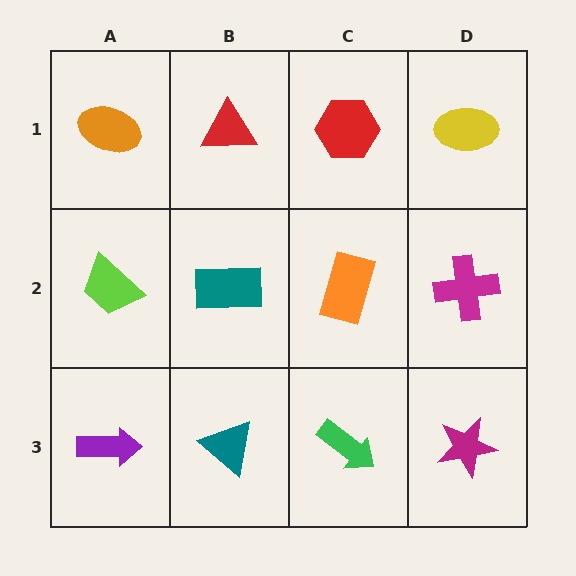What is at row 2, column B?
A teal rectangle.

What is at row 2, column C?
An orange rectangle.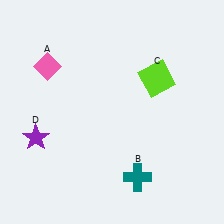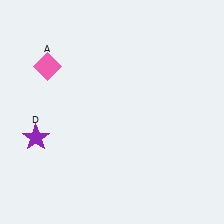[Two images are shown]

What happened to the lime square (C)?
The lime square (C) was removed in Image 2. It was in the top-right area of Image 1.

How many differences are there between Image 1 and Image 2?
There are 2 differences between the two images.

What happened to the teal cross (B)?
The teal cross (B) was removed in Image 2. It was in the bottom-right area of Image 1.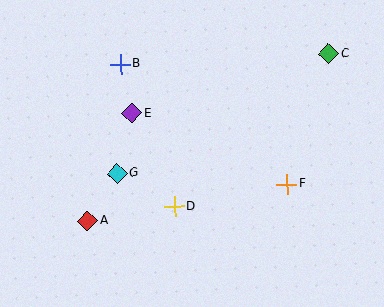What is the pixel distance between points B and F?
The distance between B and F is 205 pixels.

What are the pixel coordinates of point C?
Point C is at (329, 54).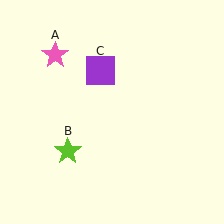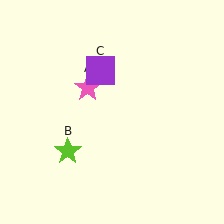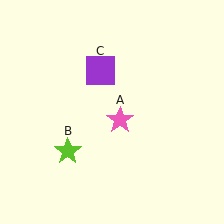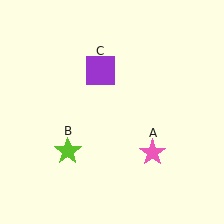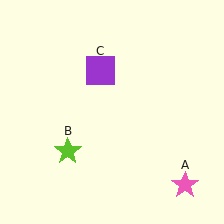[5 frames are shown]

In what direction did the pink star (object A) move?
The pink star (object A) moved down and to the right.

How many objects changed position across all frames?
1 object changed position: pink star (object A).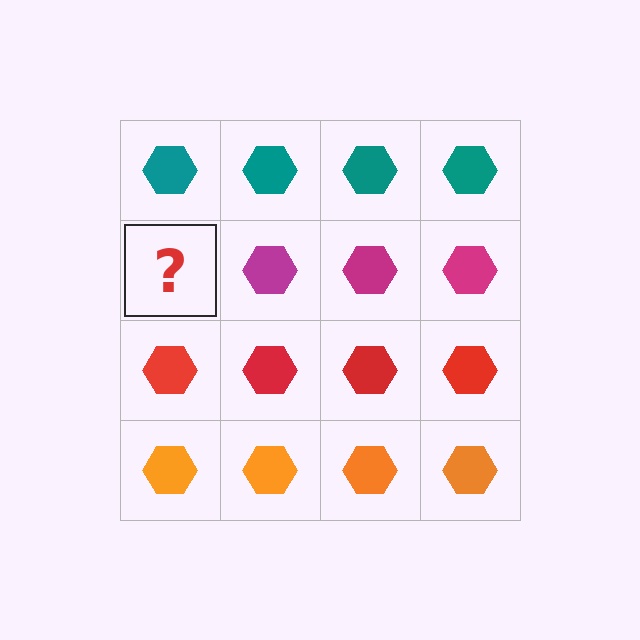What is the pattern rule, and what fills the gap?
The rule is that each row has a consistent color. The gap should be filled with a magenta hexagon.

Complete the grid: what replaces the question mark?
The question mark should be replaced with a magenta hexagon.